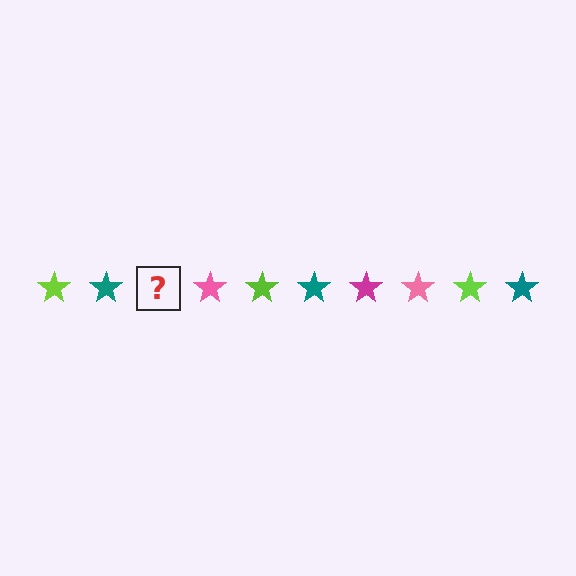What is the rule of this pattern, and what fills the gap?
The rule is that the pattern cycles through lime, teal, magenta, pink stars. The gap should be filled with a magenta star.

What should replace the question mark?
The question mark should be replaced with a magenta star.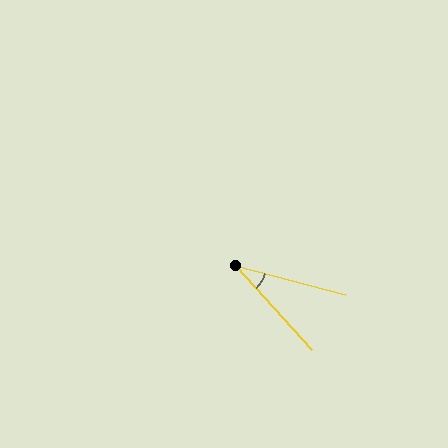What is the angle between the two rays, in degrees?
Approximately 33 degrees.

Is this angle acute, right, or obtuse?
It is acute.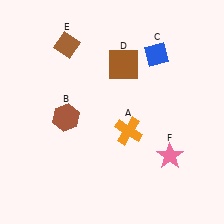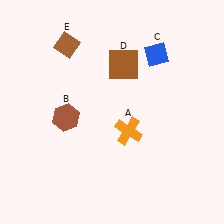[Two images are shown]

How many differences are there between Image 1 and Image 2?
There is 1 difference between the two images.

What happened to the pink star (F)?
The pink star (F) was removed in Image 2. It was in the bottom-right area of Image 1.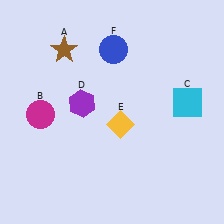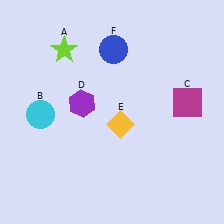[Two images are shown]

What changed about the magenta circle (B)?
In Image 1, B is magenta. In Image 2, it changed to cyan.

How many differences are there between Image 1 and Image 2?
There are 3 differences between the two images.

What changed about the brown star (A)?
In Image 1, A is brown. In Image 2, it changed to lime.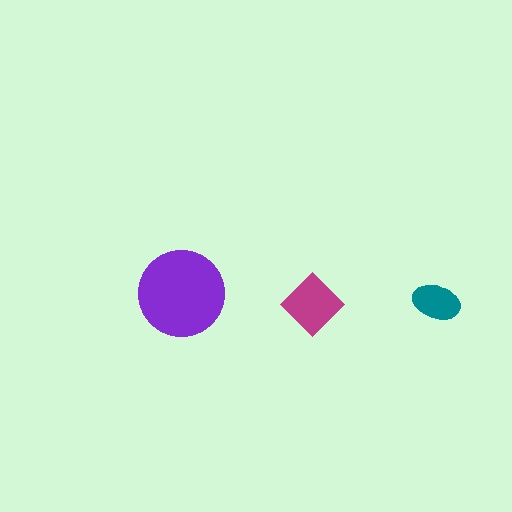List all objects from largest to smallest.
The purple circle, the magenta diamond, the teal ellipse.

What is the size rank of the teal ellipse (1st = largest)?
3rd.